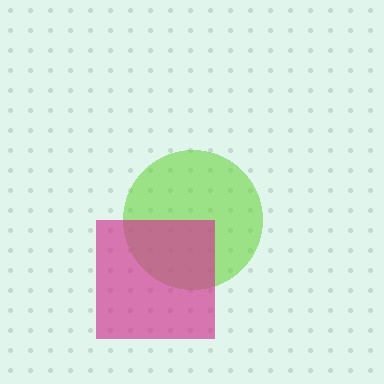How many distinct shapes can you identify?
There are 2 distinct shapes: a lime circle, a magenta square.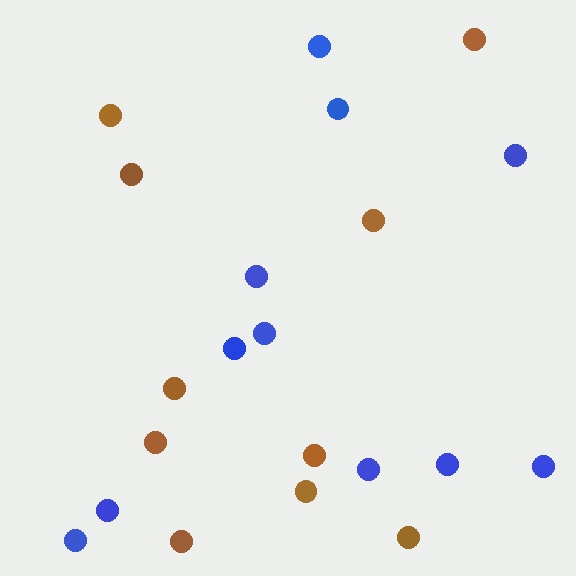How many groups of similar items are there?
There are 2 groups: one group of brown circles (10) and one group of blue circles (11).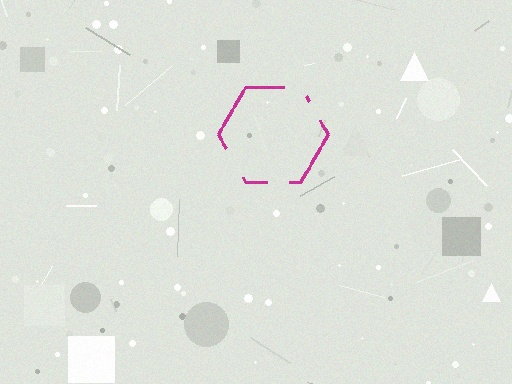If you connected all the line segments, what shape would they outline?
They would outline a hexagon.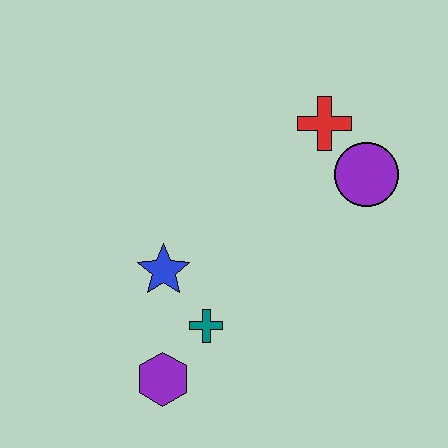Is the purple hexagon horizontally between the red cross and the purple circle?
No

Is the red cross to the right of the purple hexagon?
Yes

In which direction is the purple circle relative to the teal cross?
The purple circle is to the right of the teal cross.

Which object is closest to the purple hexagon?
The teal cross is closest to the purple hexagon.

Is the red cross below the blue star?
No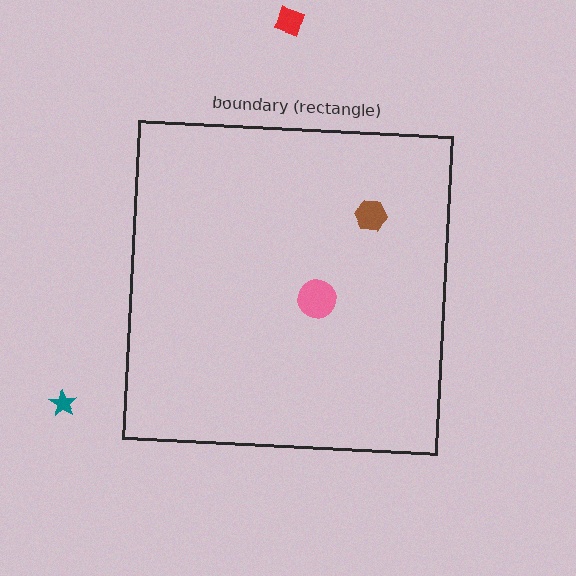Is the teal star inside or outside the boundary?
Outside.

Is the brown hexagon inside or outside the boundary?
Inside.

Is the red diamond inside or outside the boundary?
Outside.